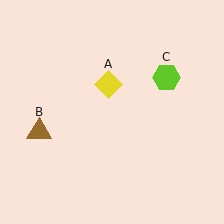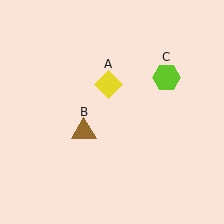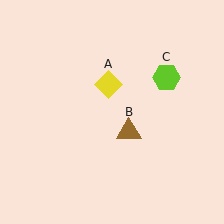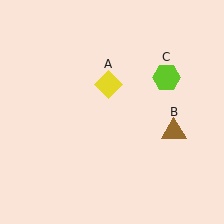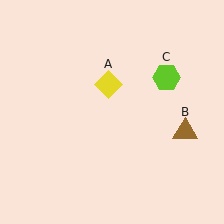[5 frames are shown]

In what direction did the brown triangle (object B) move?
The brown triangle (object B) moved right.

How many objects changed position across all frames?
1 object changed position: brown triangle (object B).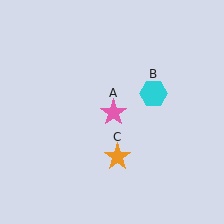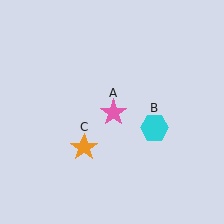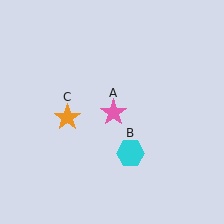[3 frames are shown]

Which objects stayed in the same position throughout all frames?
Pink star (object A) remained stationary.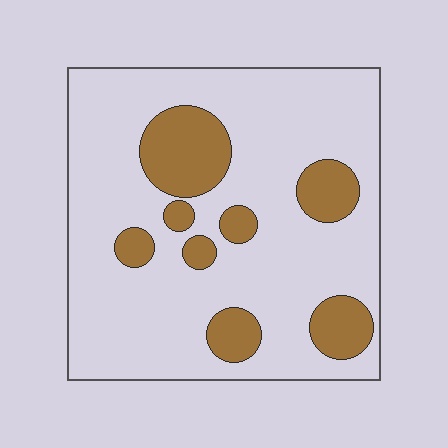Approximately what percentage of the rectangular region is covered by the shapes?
Approximately 20%.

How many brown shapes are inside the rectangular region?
8.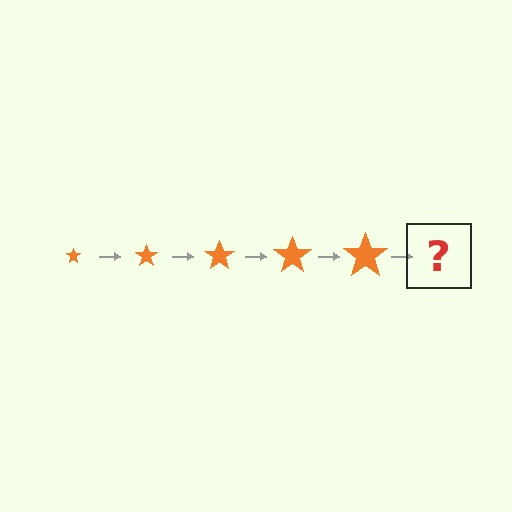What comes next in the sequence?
The next element should be an orange star, larger than the previous one.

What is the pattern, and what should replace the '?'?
The pattern is that the star gets progressively larger each step. The '?' should be an orange star, larger than the previous one.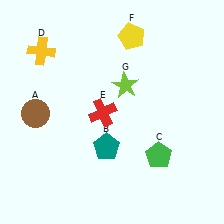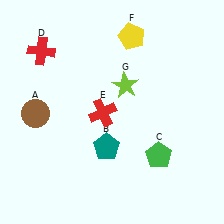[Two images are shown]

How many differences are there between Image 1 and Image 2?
There is 1 difference between the two images.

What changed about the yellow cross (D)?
In Image 1, D is yellow. In Image 2, it changed to red.